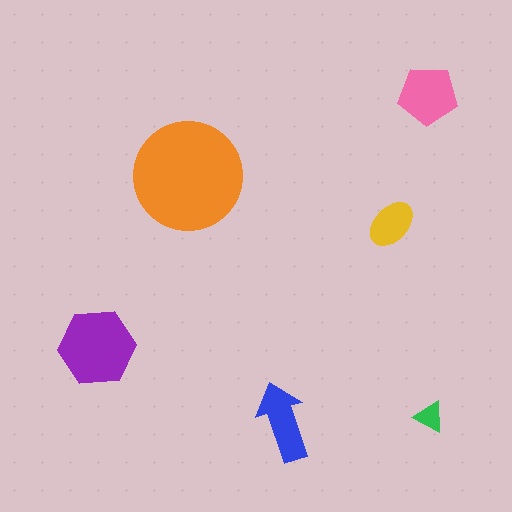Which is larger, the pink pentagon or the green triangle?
The pink pentagon.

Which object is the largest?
The orange circle.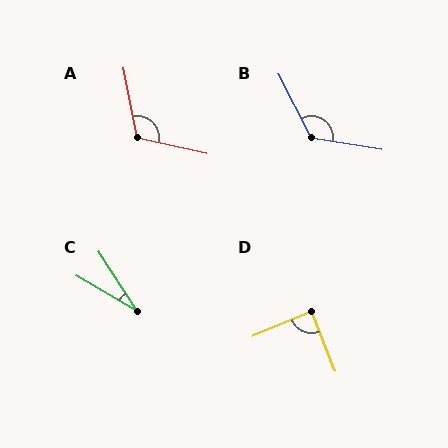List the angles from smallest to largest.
C (27°), D (89°), A (114°), B (126°).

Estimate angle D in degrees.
Approximately 89 degrees.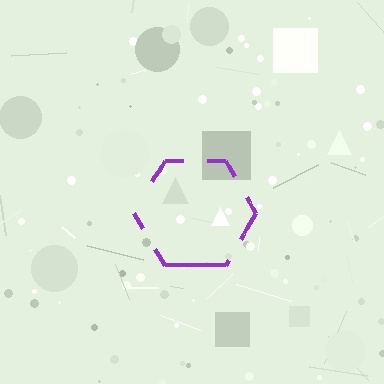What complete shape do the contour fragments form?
The contour fragments form a hexagon.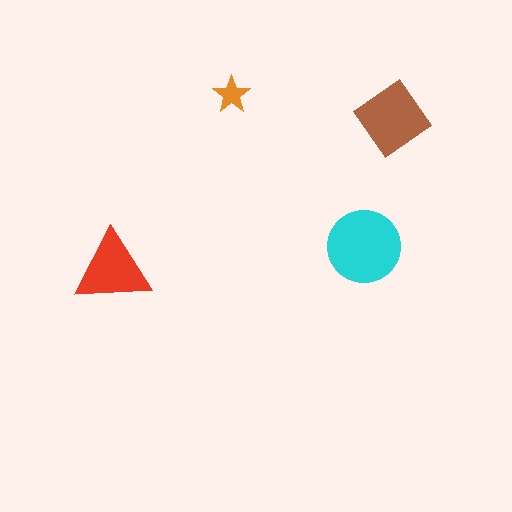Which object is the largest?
The cyan circle.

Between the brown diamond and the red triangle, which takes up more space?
The brown diamond.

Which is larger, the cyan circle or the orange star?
The cyan circle.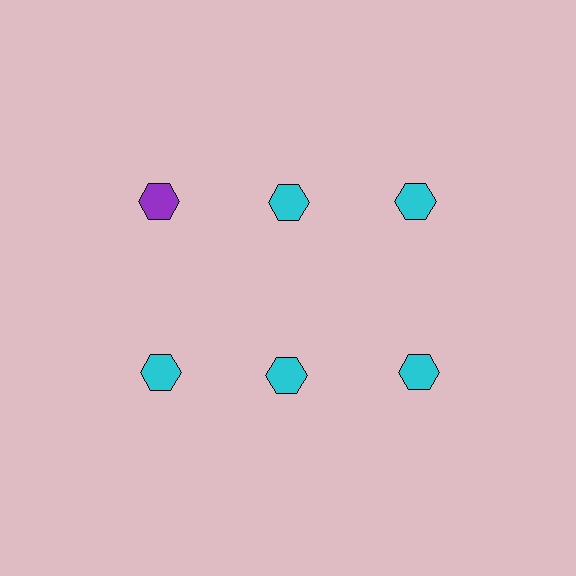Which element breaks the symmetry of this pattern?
The purple hexagon in the top row, leftmost column breaks the symmetry. All other shapes are cyan hexagons.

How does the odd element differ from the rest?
It has a different color: purple instead of cyan.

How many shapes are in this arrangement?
There are 6 shapes arranged in a grid pattern.